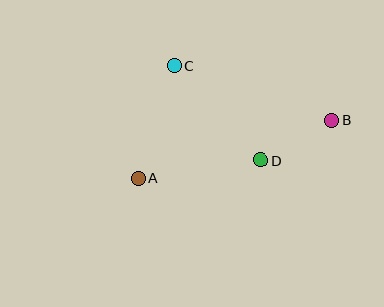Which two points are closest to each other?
Points B and D are closest to each other.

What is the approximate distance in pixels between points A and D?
The distance between A and D is approximately 124 pixels.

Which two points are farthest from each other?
Points A and B are farthest from each other.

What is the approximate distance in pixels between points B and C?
The distance between B and C is approximately 167 pixels.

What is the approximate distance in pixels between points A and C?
The distance between A and C is approximately 118 pixels.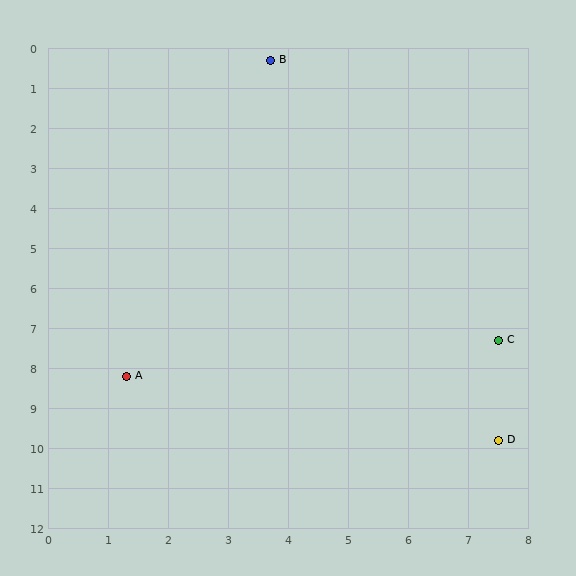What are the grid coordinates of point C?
Point C is at approximately (7.5, 7.3).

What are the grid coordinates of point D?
Point D is at approximately (7.5, 9.8).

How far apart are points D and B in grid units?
Points D and B are about 10.2 grid units apart.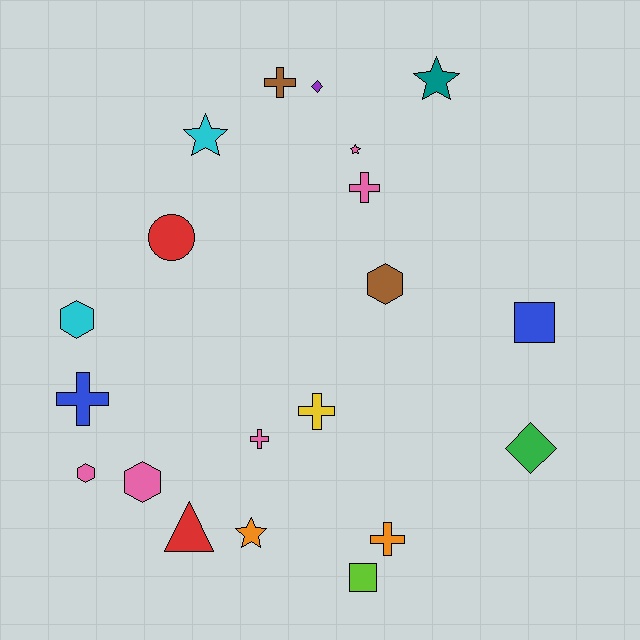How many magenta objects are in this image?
There are no magenta objects.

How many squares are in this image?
There are 2 squares.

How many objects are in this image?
There are 20 objects.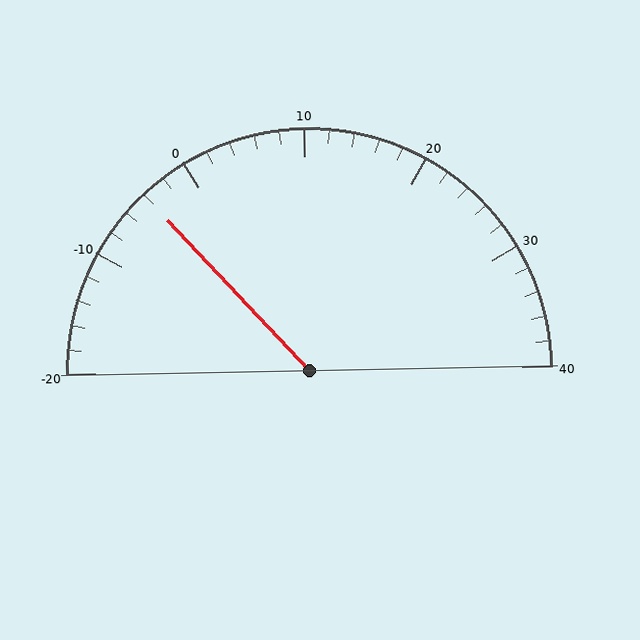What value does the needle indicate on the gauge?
The needle indicates approximately -4.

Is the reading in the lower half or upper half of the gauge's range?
The reading is in the lower half of the range (-20 to 40).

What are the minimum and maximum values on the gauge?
The gauge ranges from -20 to 40.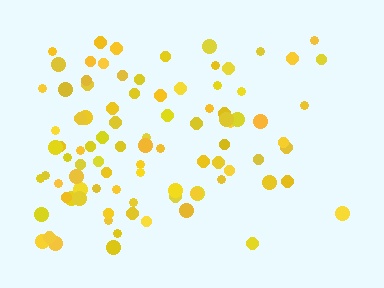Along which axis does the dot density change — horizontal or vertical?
Horizontal.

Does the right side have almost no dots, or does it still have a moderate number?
Still a moderate number, just noticeably fewer than the left.